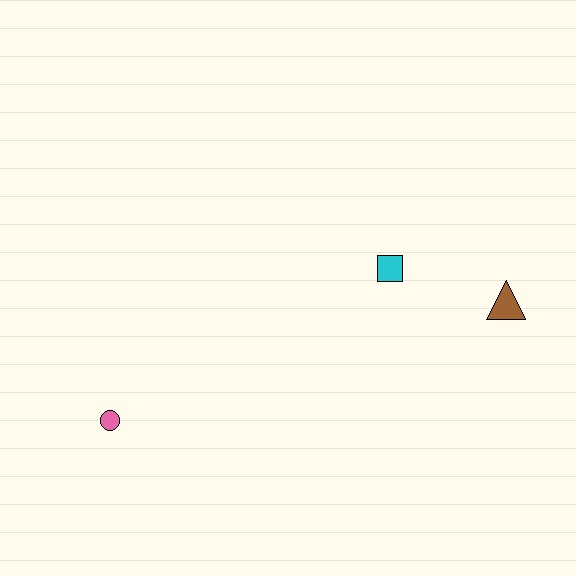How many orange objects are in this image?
There are no orange objects.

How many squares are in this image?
There is 1 square.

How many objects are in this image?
There are 3 objects.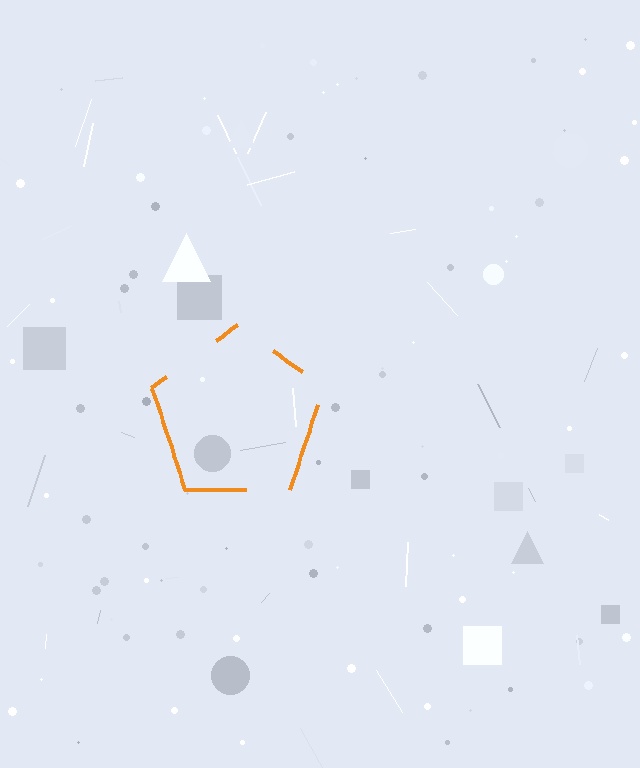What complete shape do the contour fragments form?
The contour fragments form a pentagon.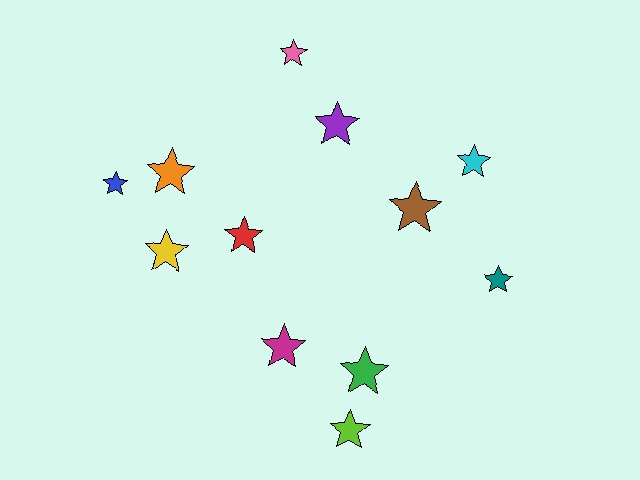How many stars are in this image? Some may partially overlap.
There are 12 stars.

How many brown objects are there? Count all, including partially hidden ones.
There is 1 brown object.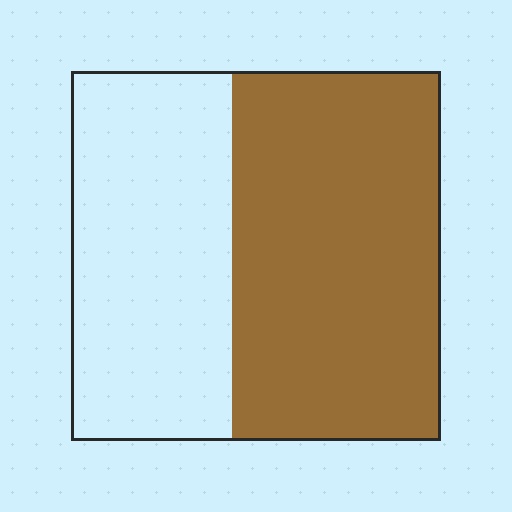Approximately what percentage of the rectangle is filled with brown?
Approximately 55%.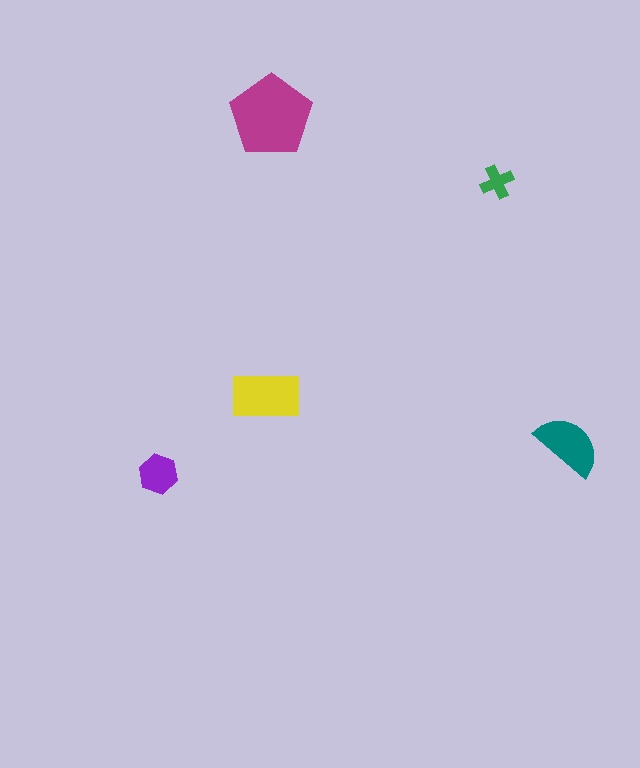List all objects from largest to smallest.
The magenta pentagon, the yellow rectangle, the teal semicircle, the purple hexagon, the green cross.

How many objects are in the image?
There are 5 objects in the image.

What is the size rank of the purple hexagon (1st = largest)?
4th.